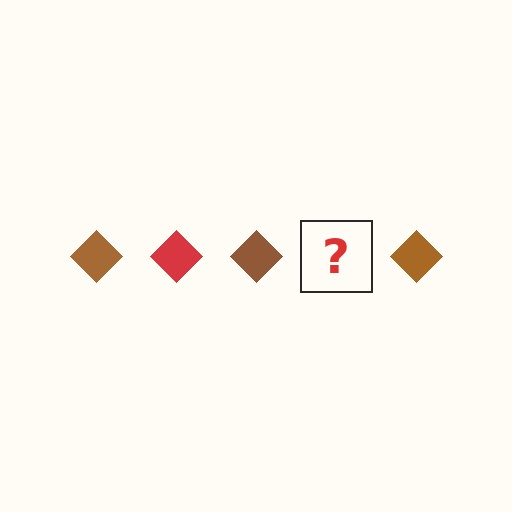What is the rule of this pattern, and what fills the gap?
The rule is that the pattern cycles through brown, red diamonds. The gap should be filled with a red diamond.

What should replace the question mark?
The question mark should be replaced with a red diamond.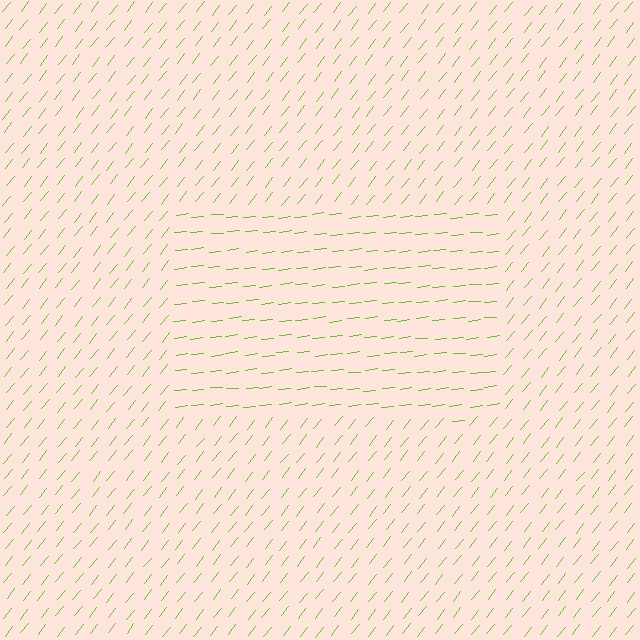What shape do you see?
I see a rectangle.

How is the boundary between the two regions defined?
The boundary is defined purely by a change in line orientation (approximately 45 degrees difference). All lines are the same color and thickness.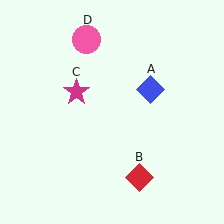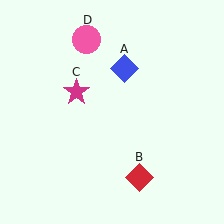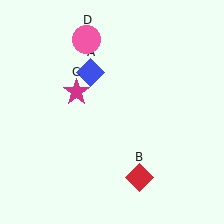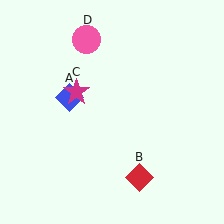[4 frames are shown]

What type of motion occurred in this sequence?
The blue diamond (object A) rotated counterclockwise around the center of the scene.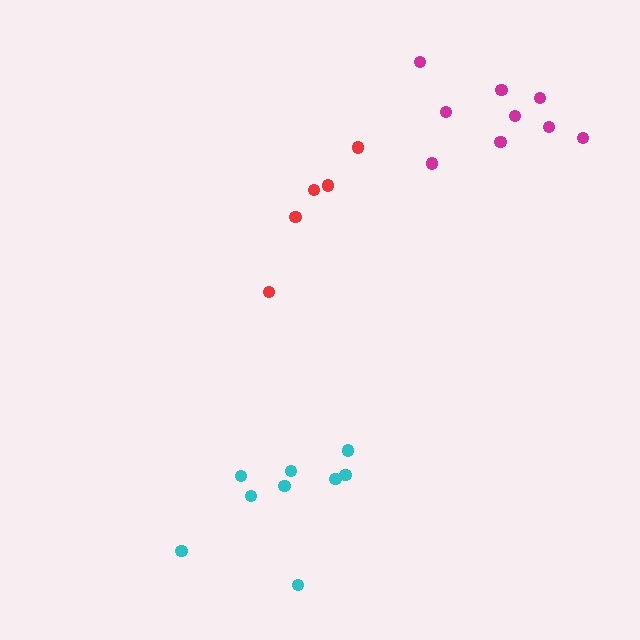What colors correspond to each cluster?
The clusters are colored: magenta, red, cyan.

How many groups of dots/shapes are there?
There are 3 groups.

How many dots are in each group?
Group 1: 9 dots, Group 2: 5 dots, Group 3: 9 dots (23 total).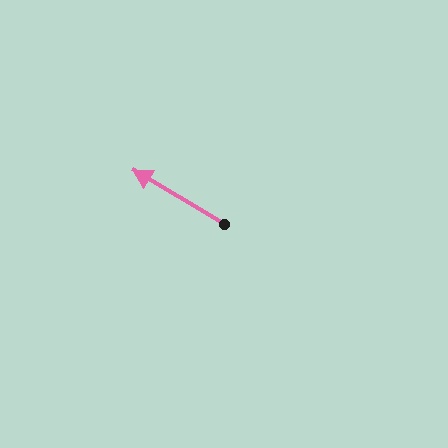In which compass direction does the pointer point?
Northwest.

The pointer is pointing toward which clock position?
Roughly 10 o'clock.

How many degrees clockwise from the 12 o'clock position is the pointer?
Approximately 301 degrees.